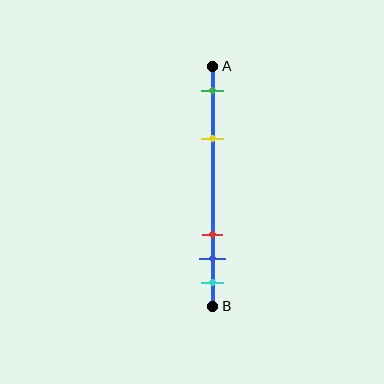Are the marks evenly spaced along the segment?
No, the marks are not evenly spaced.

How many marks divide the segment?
There are 5 marks dividing the segment.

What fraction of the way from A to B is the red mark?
The red mark is approximately 70% (0.7) of the way from A to B.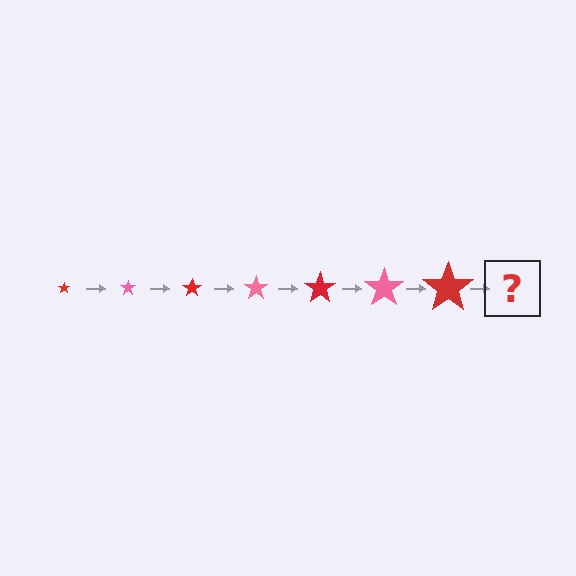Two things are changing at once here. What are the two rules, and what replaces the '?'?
The two rules are that the star grows larger each step and the color cycles through red and pink. The '?' should be a pink star, larger than the previous one.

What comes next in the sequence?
The next element should be a pink star, larger than the previous one.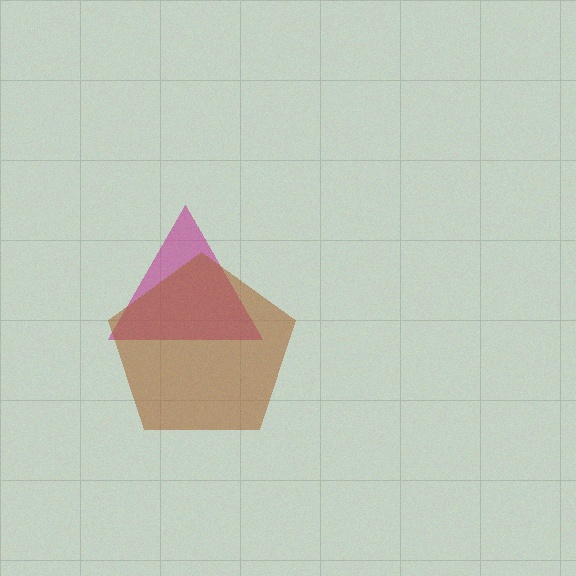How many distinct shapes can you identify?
There are 2 distinct shapes: a magenta triangle, a brown pentagon.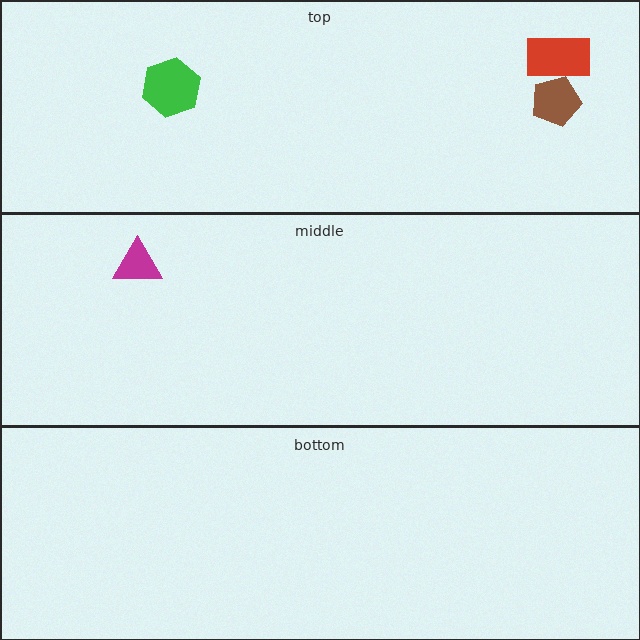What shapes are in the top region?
The brown pentagon, the red rectangle, the green hexagon.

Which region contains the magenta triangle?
The middle region.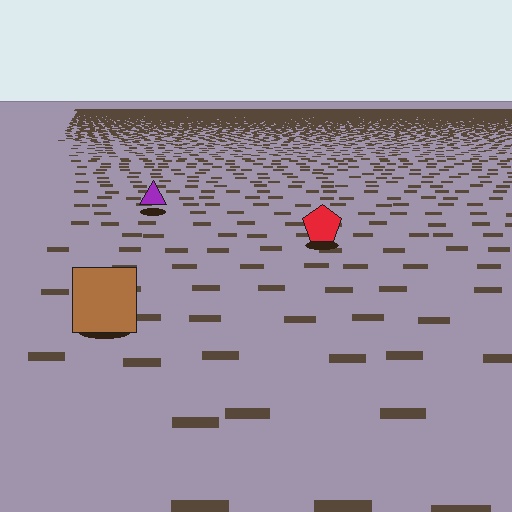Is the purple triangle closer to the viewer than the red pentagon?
No. The red pentagon is closer — you can tell from the texture gradient: the ground texture is coarser near it.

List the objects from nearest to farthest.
From nearest to farthest: the brown square, the red pentagon, the purple triangle.